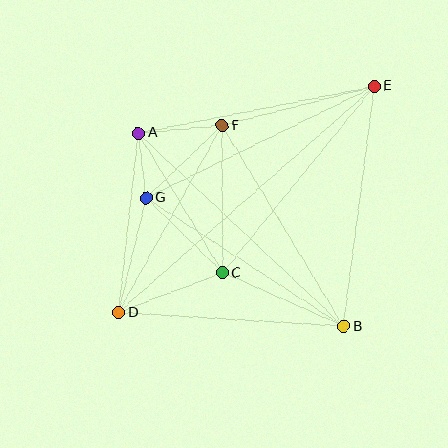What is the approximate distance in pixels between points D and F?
The distance between D and F is approximately 214 pixels.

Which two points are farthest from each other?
Points D and E are farthest from each other.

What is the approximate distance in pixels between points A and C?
The distance between A and C is approximately 163 pixels.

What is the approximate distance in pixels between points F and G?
The distance between F and G is approximately 105 pixels.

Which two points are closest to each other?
Points A and G are closest to each other.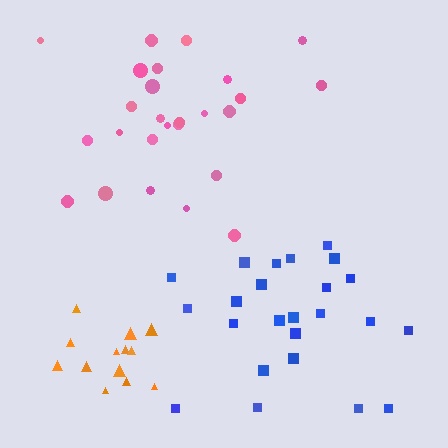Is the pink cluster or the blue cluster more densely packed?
Pink.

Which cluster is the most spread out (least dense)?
Blue.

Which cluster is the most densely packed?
Orange.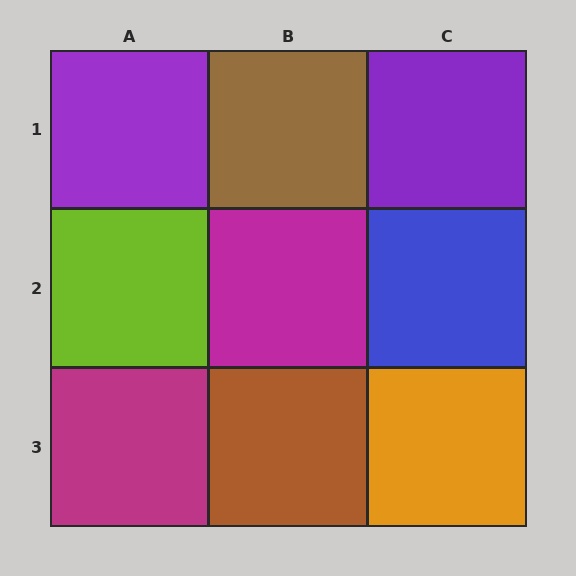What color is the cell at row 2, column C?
Blue.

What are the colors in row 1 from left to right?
Purple, brown, purple.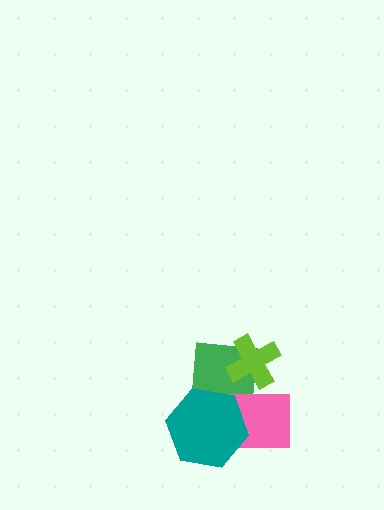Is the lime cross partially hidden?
No, no other shape covers it.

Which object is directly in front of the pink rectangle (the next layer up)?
The teal hexagon is directly in front of the pink rectangle.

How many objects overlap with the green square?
3 objects overlap with the green square.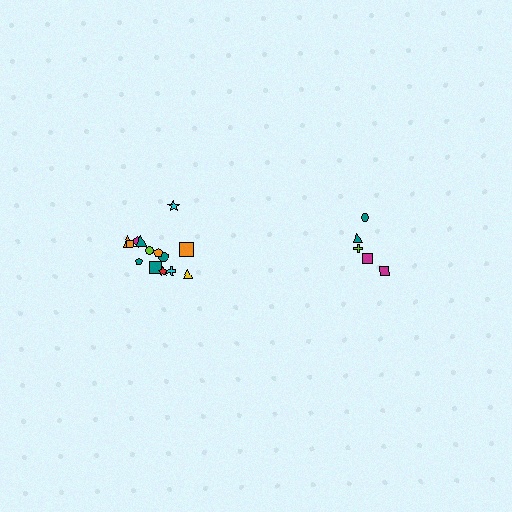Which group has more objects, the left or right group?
The left group.